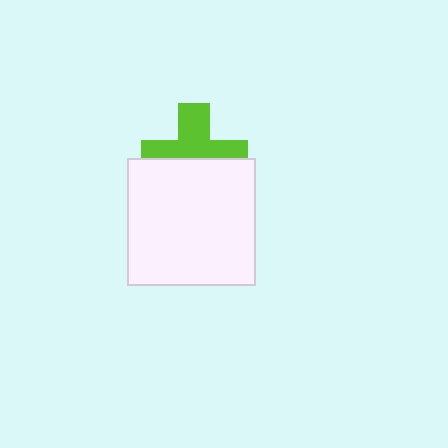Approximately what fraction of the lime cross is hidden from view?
Roughly 48% of the lime cross is hidden behind the white square.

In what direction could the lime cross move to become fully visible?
The lime cross could move up. That would shift it out from behind the white square entirely.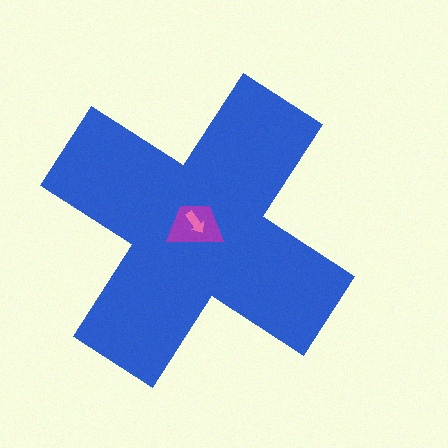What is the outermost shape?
The blue cross.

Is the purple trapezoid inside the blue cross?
Yes.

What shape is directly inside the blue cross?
The purple trapezoid.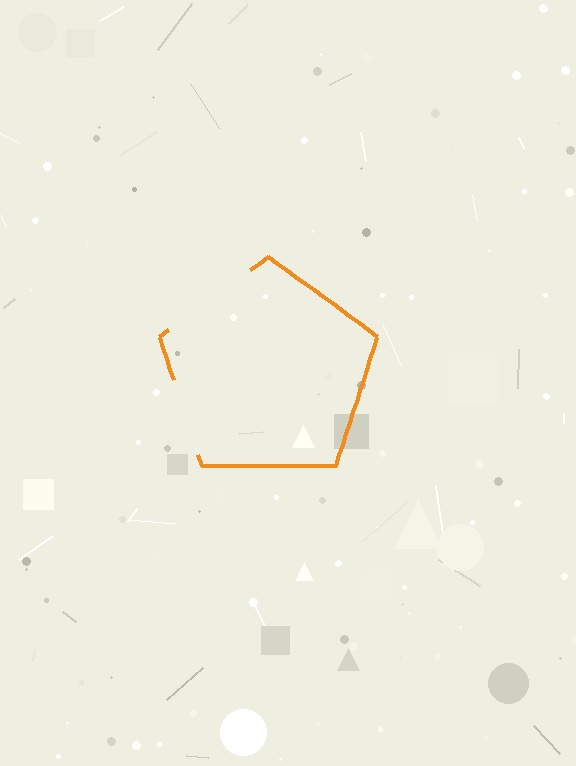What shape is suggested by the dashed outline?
The dashed outline suggests a pentagon.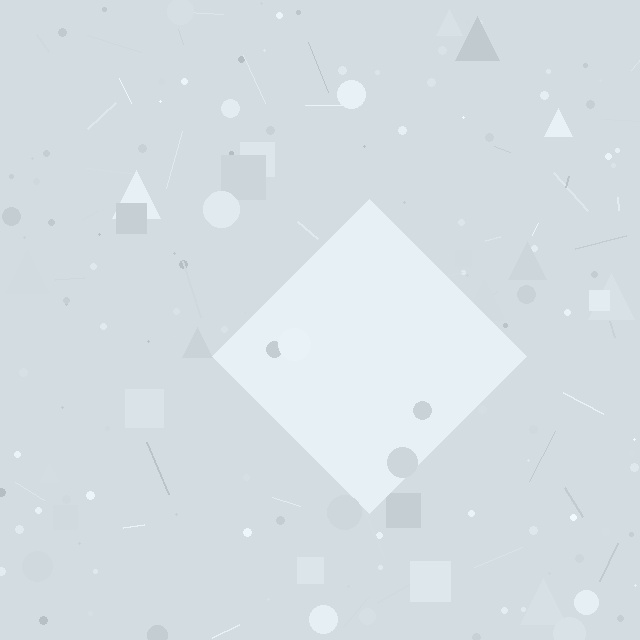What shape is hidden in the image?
A diamond is hidden in the image.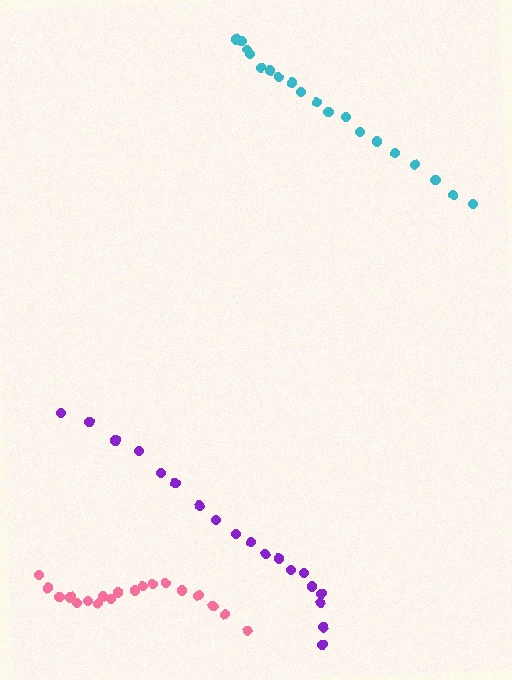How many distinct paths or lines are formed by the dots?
There are 3 distinct paths.